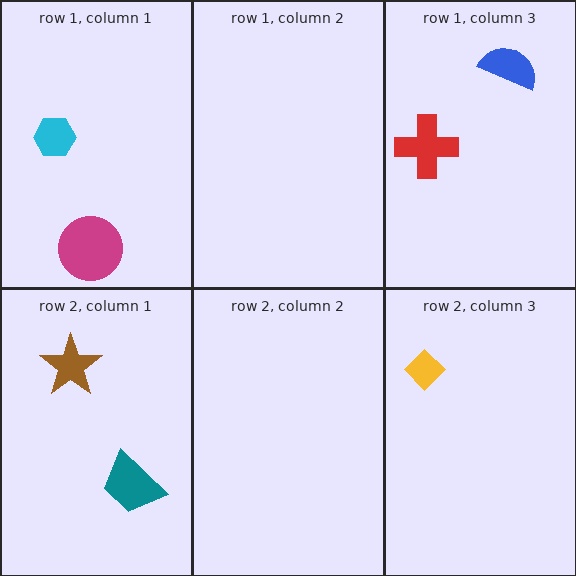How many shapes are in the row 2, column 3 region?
1.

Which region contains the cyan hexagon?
The row 1, column 1 region.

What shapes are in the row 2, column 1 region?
The teal trapezoid, the brown star.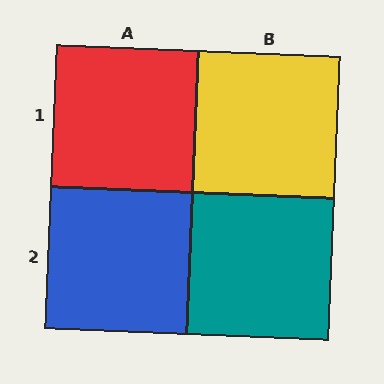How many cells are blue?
1 cell is blue.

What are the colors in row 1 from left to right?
Red, yellow.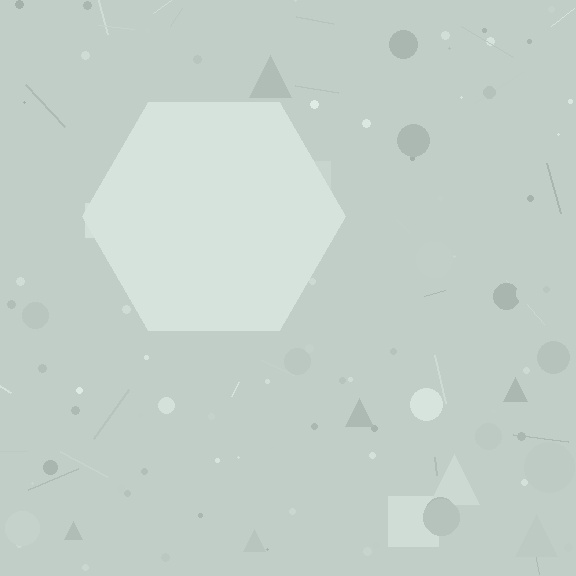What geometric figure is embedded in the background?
A hexagon is embedded in the background.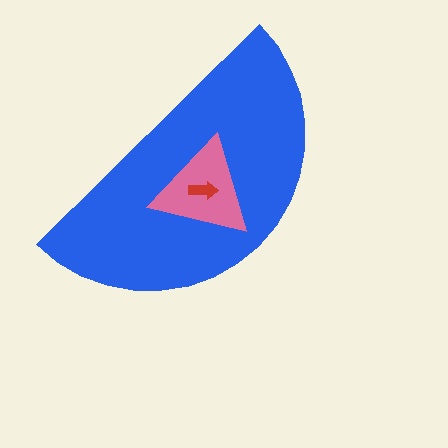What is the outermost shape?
The blue semicircle.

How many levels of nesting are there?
3.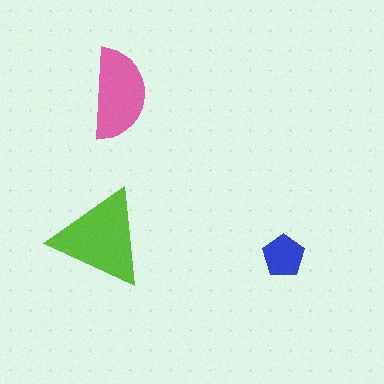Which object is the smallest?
The blue pentagon.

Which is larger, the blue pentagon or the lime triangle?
The lime triangle.